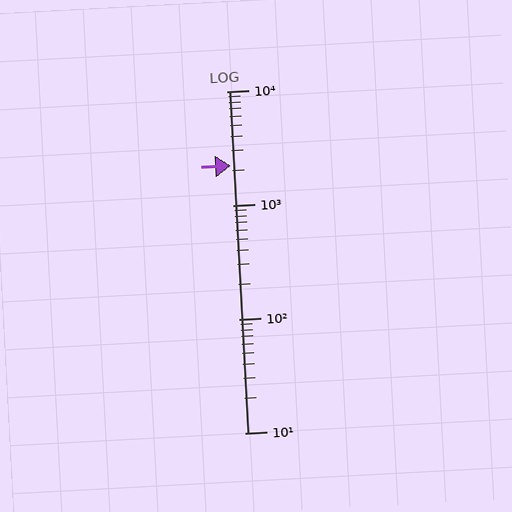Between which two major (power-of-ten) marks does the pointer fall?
The pointer is between 1000 and 10000.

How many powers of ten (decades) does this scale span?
The scale spans 3 decades, from 10 to 10000.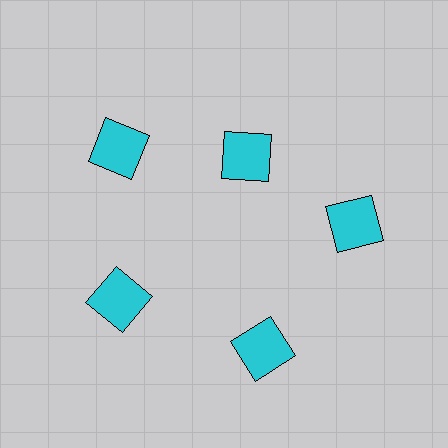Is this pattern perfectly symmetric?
No. The 5 cyan squares are arranged in a ring, but one element near the 1 o'clock position is pulled inward toward the center, breaking the 5-fold rotational symmetry.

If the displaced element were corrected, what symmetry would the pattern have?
It would have 5-fold rotational symmetry — the pattern would map onto itself every 72 degrees.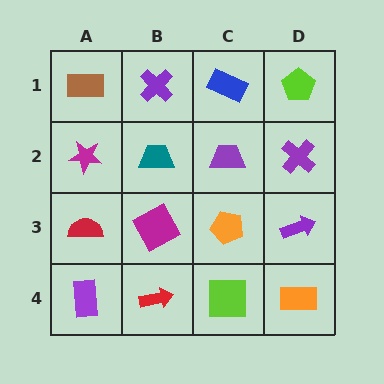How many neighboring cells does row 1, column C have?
3.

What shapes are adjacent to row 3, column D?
A purple cross (row 2, column D), an orange rectangle (row 4, column D), an orange pentagon (row 3, column C).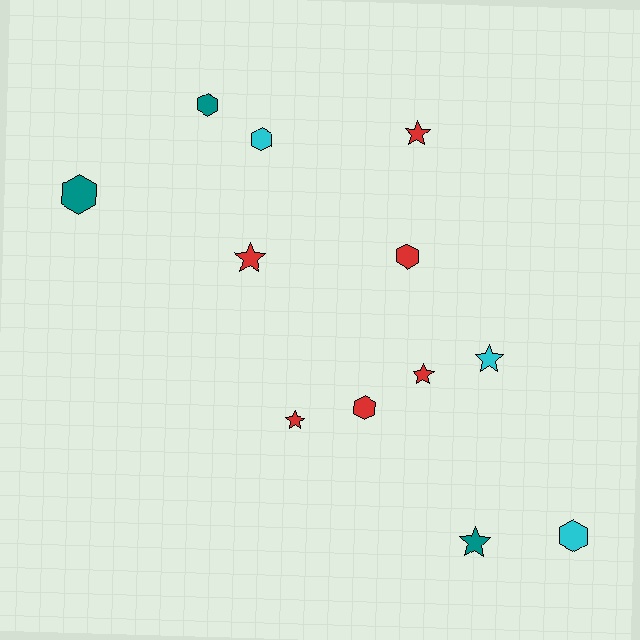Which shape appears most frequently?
Star, with 6 objects.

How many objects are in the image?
There are 12 objects.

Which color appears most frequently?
Red, with 6 objects.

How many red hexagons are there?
There are 2 red hexagons.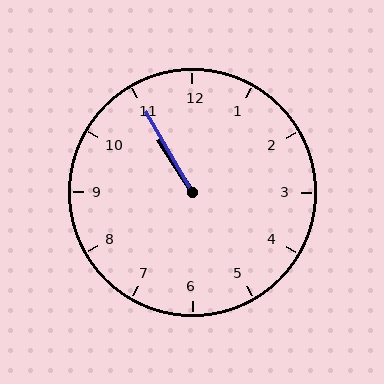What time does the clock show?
10:55.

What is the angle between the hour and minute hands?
Approximately 2 degrees.